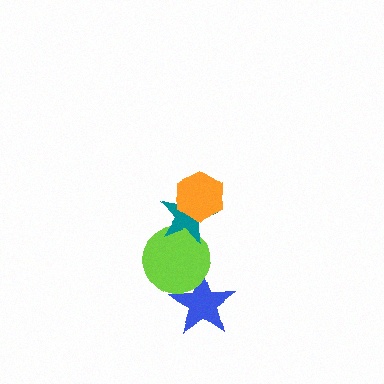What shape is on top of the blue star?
The lime circle is on top of the blue star.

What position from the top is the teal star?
The teal star is 2nd from the top.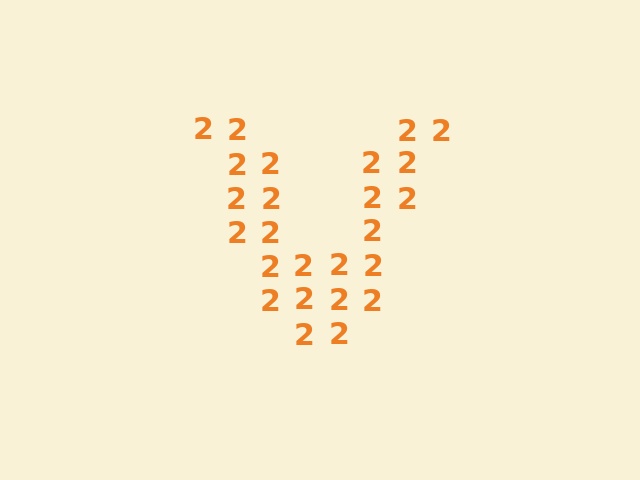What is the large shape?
The large shape is the letter V.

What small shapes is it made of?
It is made of small digit 2's.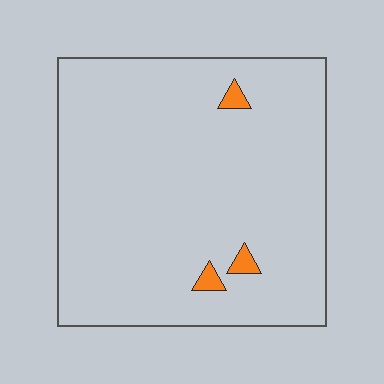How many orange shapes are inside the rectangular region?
3.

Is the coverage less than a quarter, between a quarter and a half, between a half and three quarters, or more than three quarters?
Less than a quarter.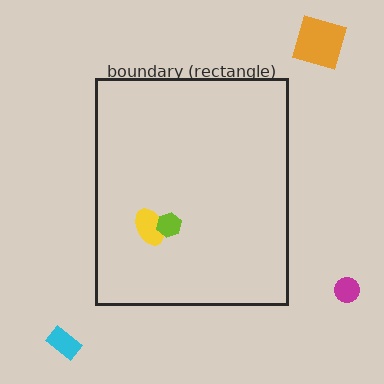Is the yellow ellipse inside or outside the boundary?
Inside.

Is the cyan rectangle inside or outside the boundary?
Outside.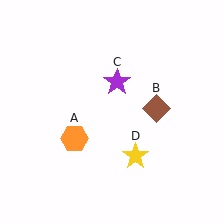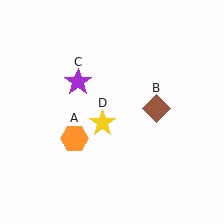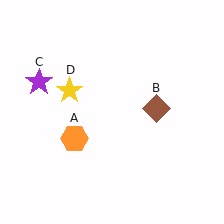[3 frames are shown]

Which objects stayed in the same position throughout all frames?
Orange hexagon (object A) and brown diamond (object B) remained stationary.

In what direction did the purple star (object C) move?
The purple star (object C) moved left.